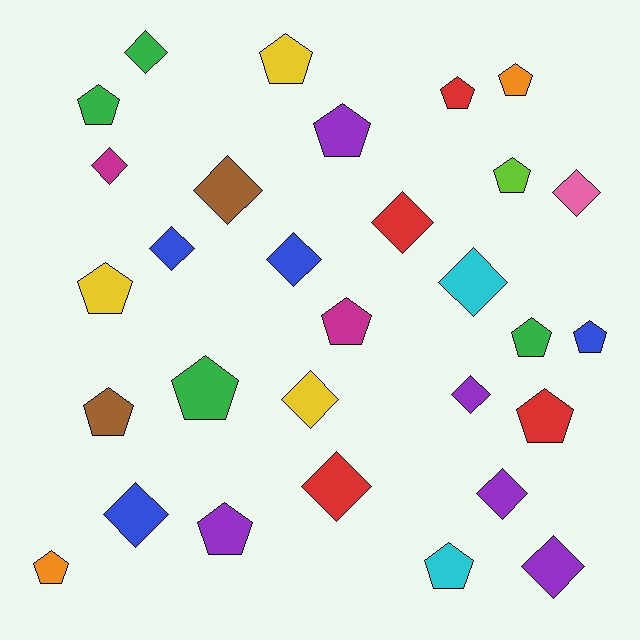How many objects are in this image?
There are 30 objects.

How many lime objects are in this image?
There is 1 lime object.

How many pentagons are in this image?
There are 16 pentagons.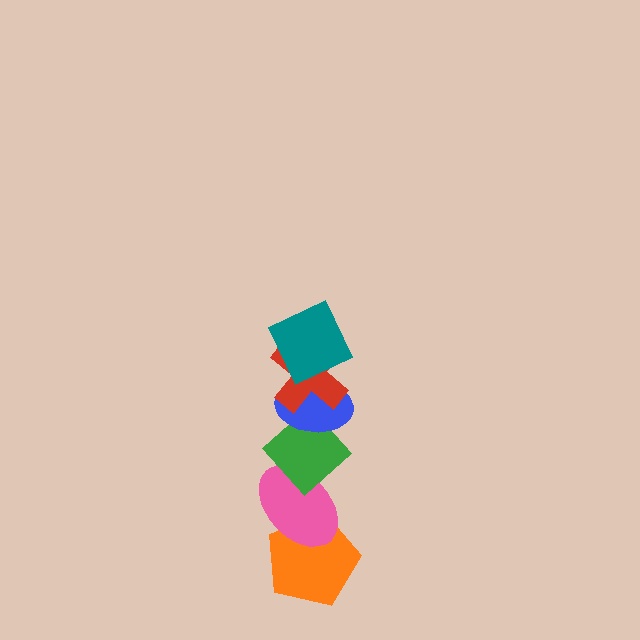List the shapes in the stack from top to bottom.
From top to bottom: the teal square, the red cross, the blue ellipse, the green diamond, the pink ellipse, the orange pentagon.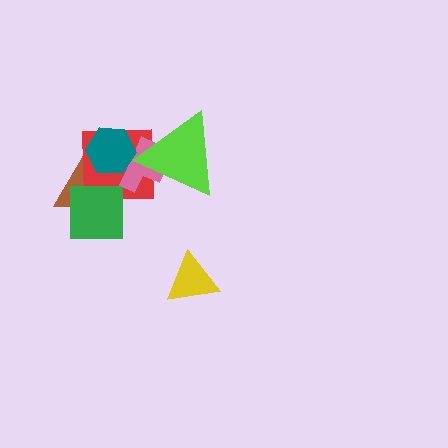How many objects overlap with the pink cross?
4 objects overlap with the pink cross.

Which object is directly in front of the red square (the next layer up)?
The green square is directly in front of the red square.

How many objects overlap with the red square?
5 objects overlap with the red square.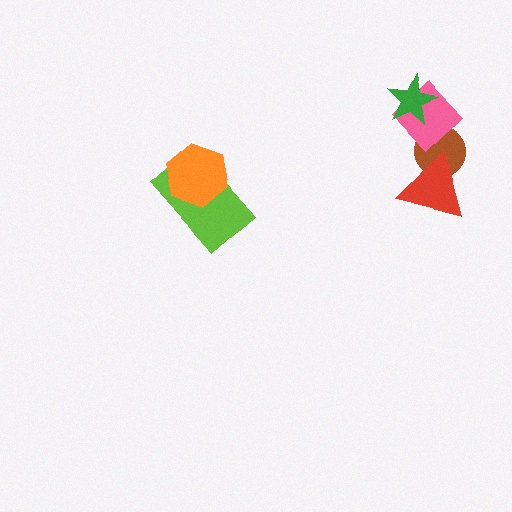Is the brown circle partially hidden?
Yes, it is partially covered by another shape.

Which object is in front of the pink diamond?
The green star is in front of the pink diamond.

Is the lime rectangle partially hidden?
Yes, it is partially covered by another shape.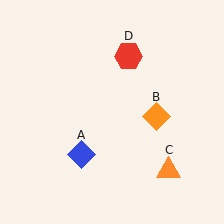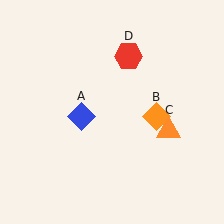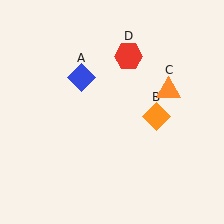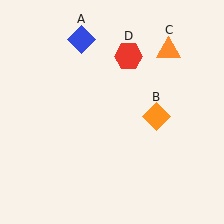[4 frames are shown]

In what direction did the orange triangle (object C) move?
The orange triangle (object C) moved up.